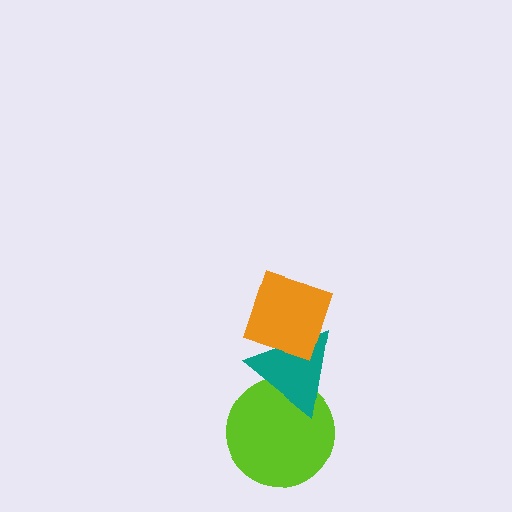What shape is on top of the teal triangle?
The orange diamond is on top of the teal triangle.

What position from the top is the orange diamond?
The orange diamond is 1st from the top.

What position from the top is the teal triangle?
The teal triangle is 2nd from the top.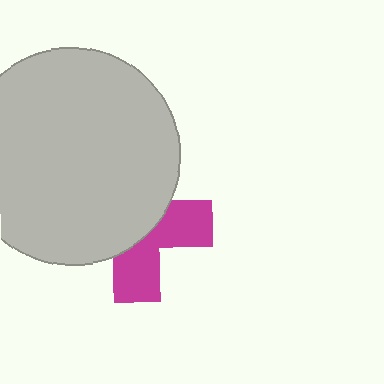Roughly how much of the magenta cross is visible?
A small part of it is visible (roughly 42%).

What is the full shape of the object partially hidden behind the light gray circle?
The partially hidden object is a magenta cross.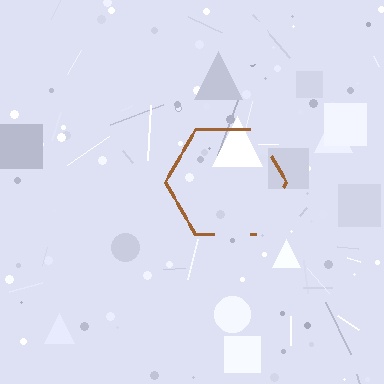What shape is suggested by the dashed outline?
The dashed outline suggests a hexagon.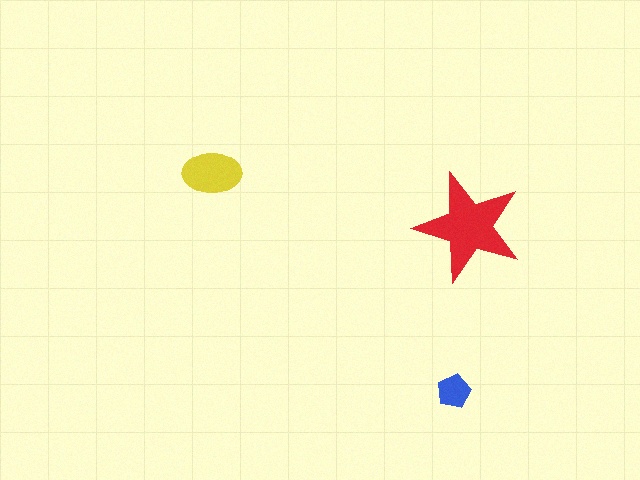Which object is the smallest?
The blue pentagon.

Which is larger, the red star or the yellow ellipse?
The red star.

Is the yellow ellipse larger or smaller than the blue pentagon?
Larger.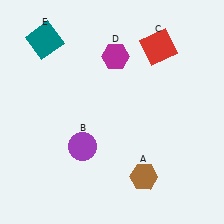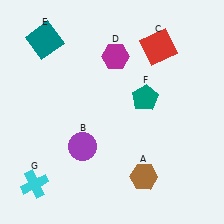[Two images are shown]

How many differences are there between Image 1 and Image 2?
There are 2 differences between the two images.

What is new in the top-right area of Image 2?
A teal pentagon (F) was added in the top-right area of Image 2.